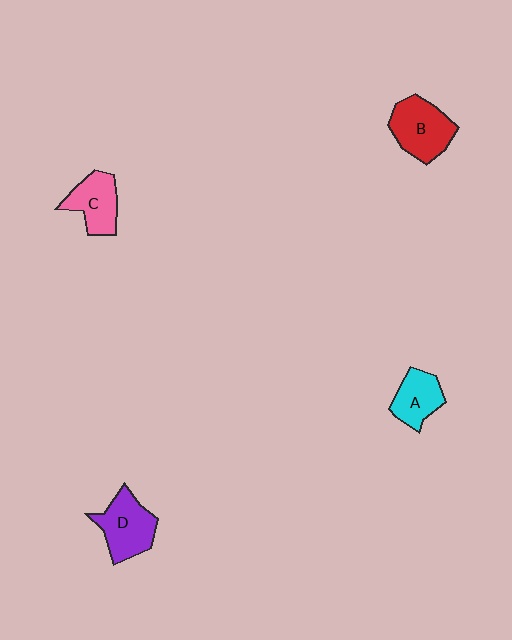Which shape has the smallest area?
Shape A (cyan).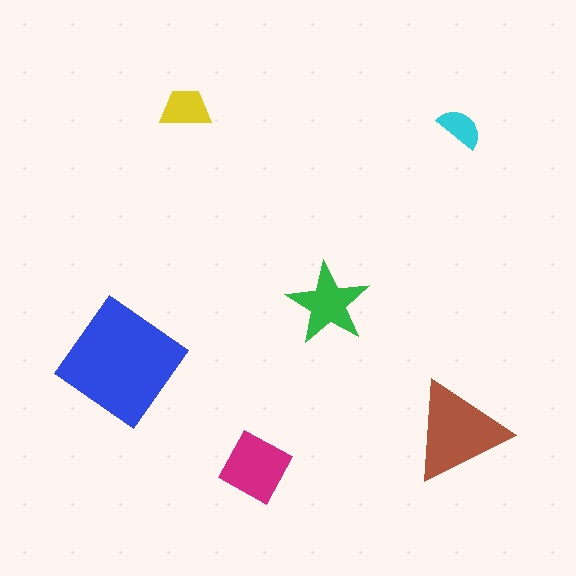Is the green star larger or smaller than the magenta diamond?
Smaller.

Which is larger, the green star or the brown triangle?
The brown triangle.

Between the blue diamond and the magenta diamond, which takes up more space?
The blue diamond.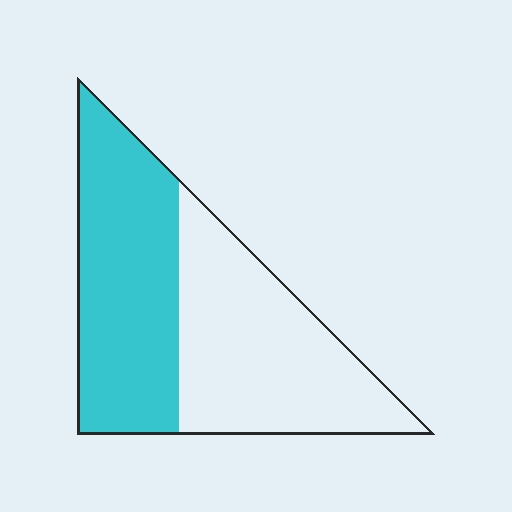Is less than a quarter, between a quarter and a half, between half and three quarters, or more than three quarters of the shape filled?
Between a quarter and a half.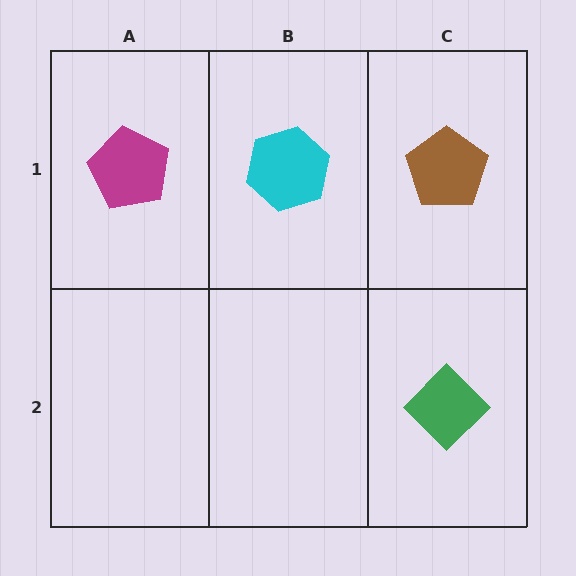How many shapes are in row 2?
1 shape.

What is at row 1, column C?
A brown pentagon.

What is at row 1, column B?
A cyan hexagon.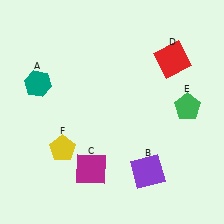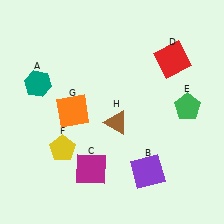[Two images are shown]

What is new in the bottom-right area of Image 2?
A brown triangle (H) was added in the bottom-right area of Image 2.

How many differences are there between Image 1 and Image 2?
There are 2 differences between the two images.